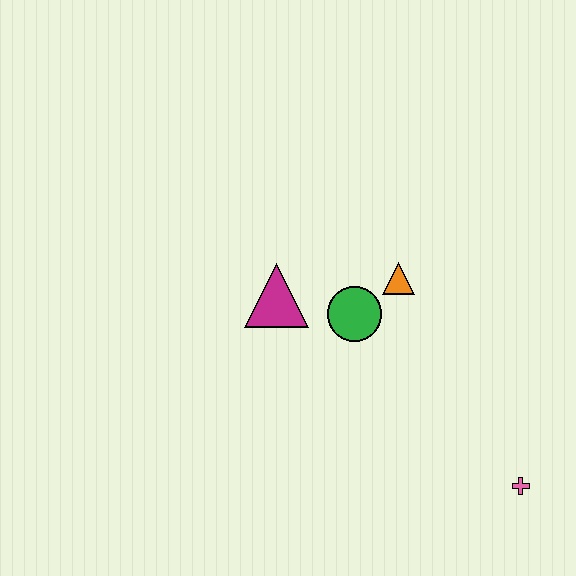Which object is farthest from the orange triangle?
The pink cross is farthest from the orange triangle.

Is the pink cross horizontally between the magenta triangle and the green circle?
No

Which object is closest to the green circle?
The orange triangle is closest to the green circle.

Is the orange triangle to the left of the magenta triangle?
No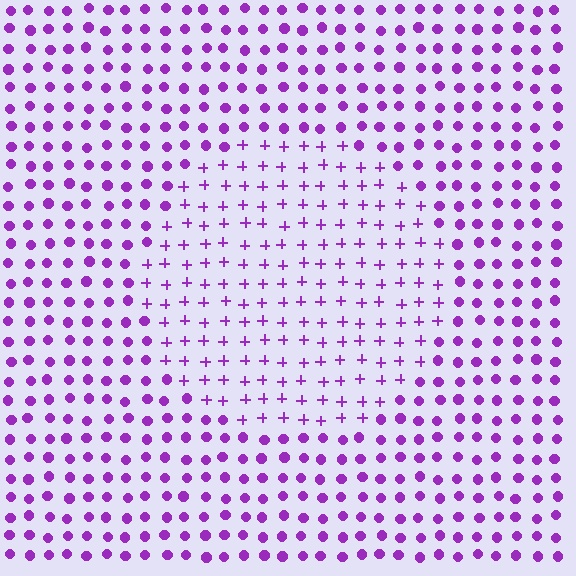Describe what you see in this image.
The image is filled with small purple elements arranged in a uniform grid. A circle-shaped region contains plus signs, while the surrounding area contains circles. The boundary is defined purely by the change in element shape.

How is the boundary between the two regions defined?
The boundary is defined by a change in element shape: plus signs inside vs. circles outside. All elements share the same color and spacing.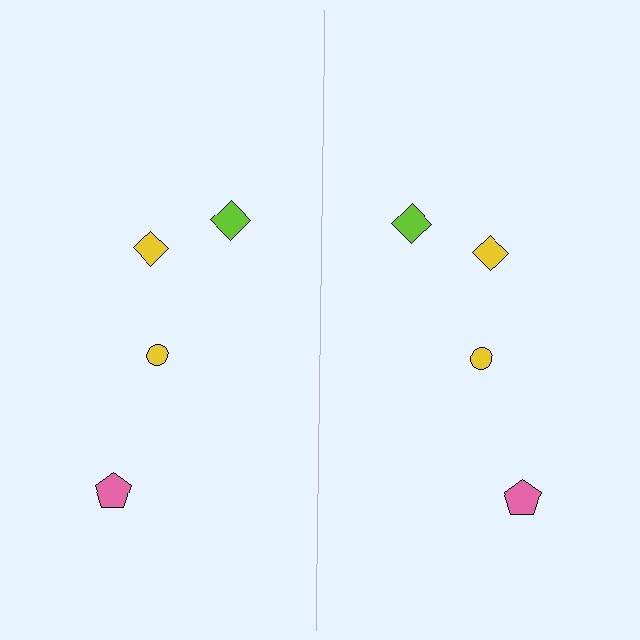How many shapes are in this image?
There are 8 shapes in this image.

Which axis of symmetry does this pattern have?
The pattern has a vertical axis of symmetry running through the center of the image.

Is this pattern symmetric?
Yes, this pattern has bilateral (reflection) symmetry.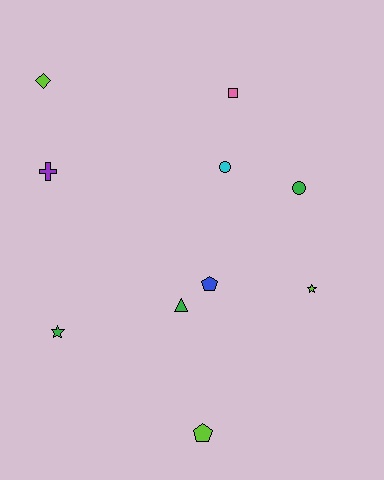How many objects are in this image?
There are 10 objects.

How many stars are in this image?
There are 2 stars.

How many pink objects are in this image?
There is 1 pink object.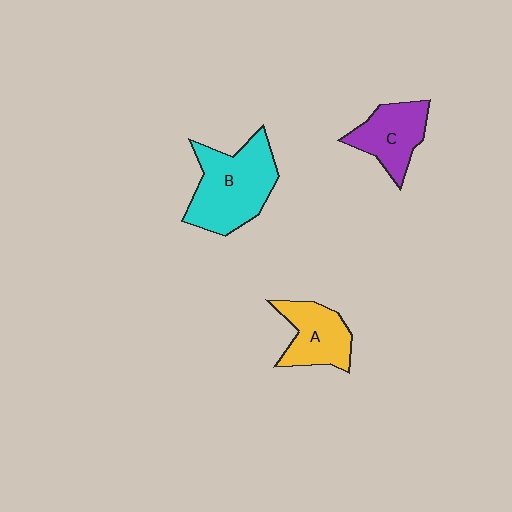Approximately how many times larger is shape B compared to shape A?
Approximately 1.6 times.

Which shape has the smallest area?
Shape A (yellow).